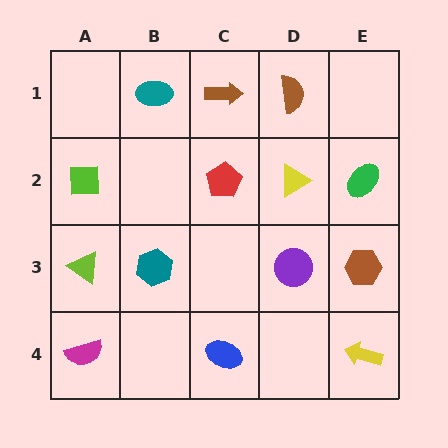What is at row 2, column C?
A red pentagon.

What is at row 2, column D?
A yellow triangle.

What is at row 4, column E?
A yellow arrow.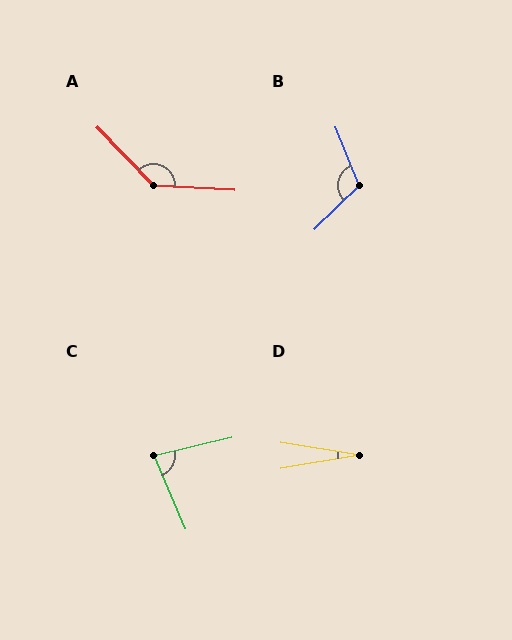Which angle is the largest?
A, at approximately 137 degrees.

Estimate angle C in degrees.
Approximately 80 degrees.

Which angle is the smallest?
D, at approximately 18 degrees.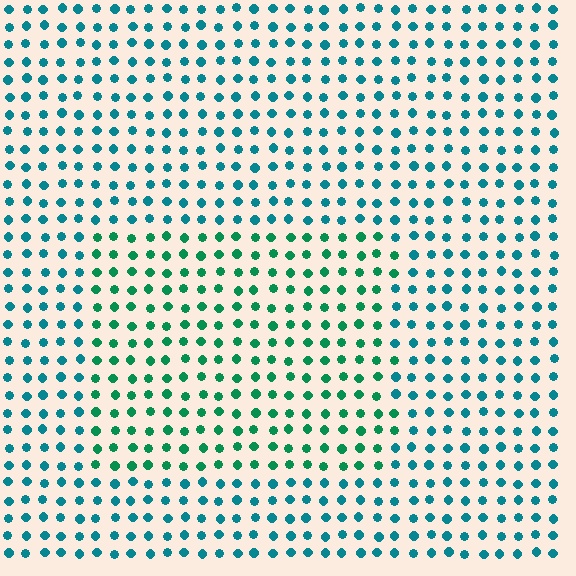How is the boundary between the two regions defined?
The boundary is defined purely by a slight shift in hue (about 32 degrees). Spacing, size, and orientation are identical on both sides.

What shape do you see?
I see a rectangle.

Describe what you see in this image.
The image is filled with small teal elements in a uniform arrangement. A rectangle-shaped region is visible where the elements are tinted to a slightly different hue, forming a subtle color boundary.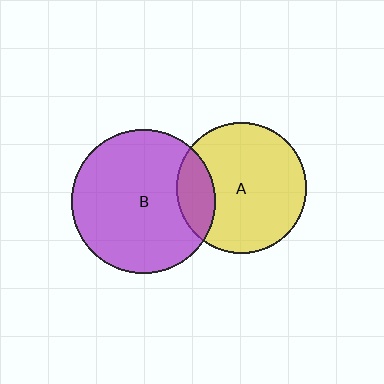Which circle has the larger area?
Circle B (purple).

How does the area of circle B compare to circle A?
Approximately 1.2 times.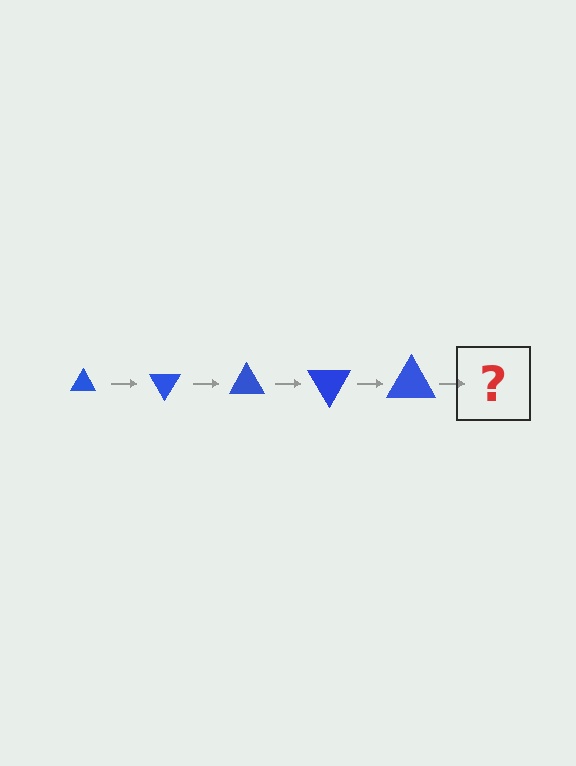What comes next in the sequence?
The next element should be a triangle, larger than the previous one and rotated 300 degrees from the start.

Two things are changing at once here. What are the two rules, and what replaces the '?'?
The two rules are that the triangle grows larger each step and it rotates 60 degrees each step. The '?' should be a triangle, larger than the previous one and rotated 300 degrees from the start.